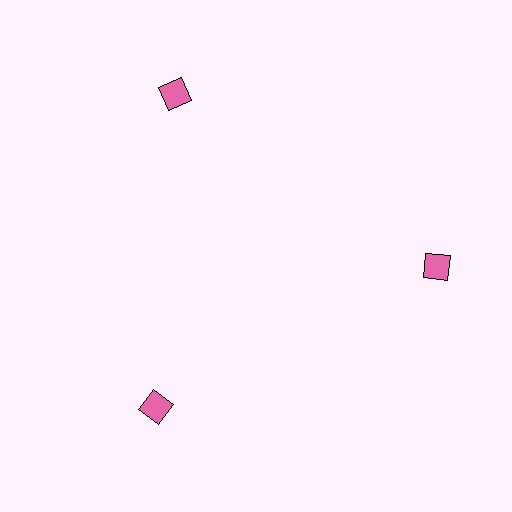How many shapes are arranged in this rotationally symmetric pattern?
There are 3 shapes, arranged in 3 groups of 1.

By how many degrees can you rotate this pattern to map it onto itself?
The pattern maps onto itself every 120 degrees of rotation.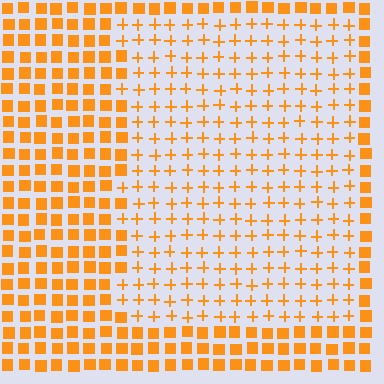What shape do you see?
I see a rectangle.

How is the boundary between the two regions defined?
The boundary is defined by a change in element shape: plus signs inside vs. squares outside. All elements share the same color and spacing.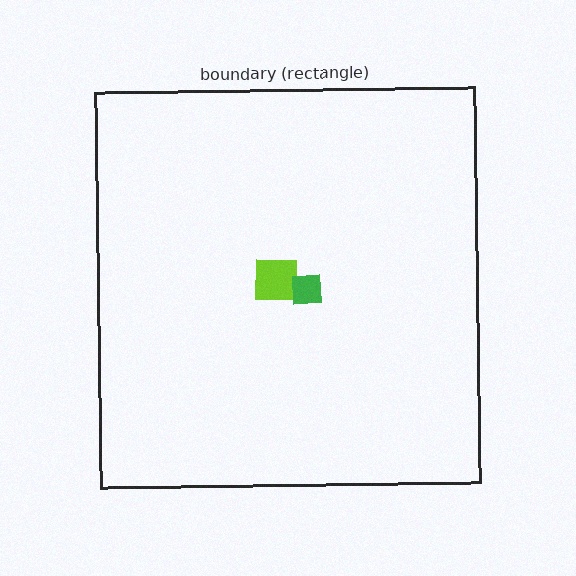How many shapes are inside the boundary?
2 inside, 0 outside.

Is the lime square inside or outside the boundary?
Inside.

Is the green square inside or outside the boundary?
Inside.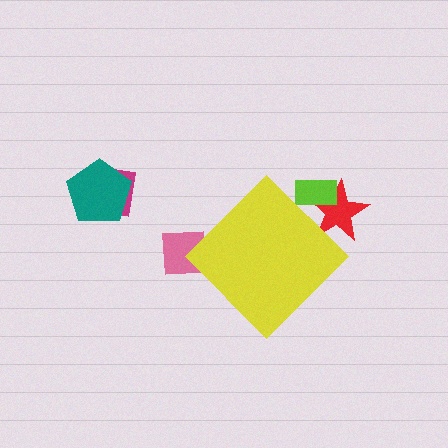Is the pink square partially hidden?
Yes, the pink square is partially hidden behind the yellow diamond.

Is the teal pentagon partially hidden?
No, the teal pentagon is fully visible.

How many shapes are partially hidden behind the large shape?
3 shapes are partially hidden.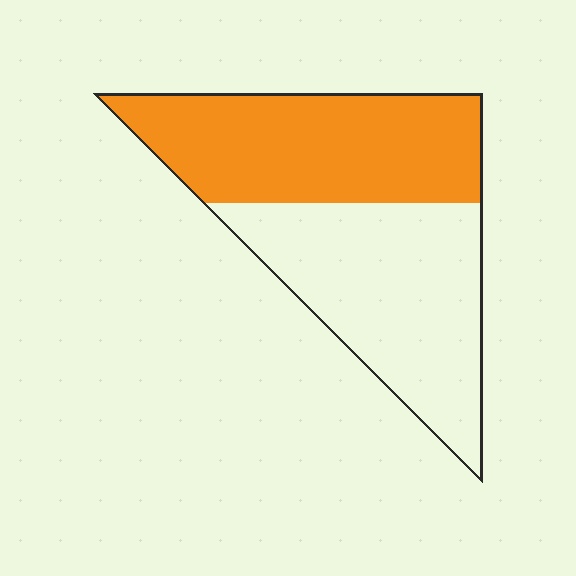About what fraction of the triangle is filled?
About one half (1/2).